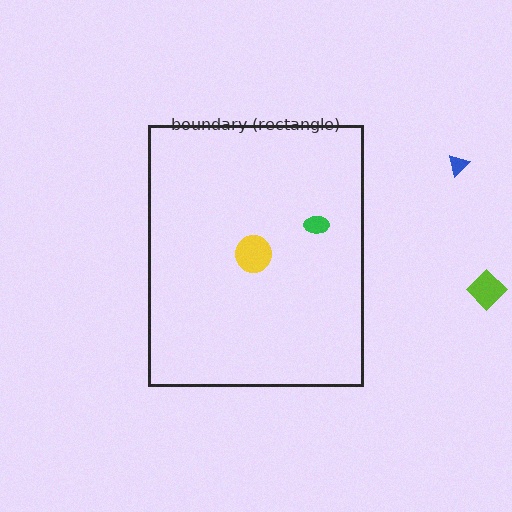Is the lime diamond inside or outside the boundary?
Outside.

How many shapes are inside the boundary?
2 inside, 2 outside.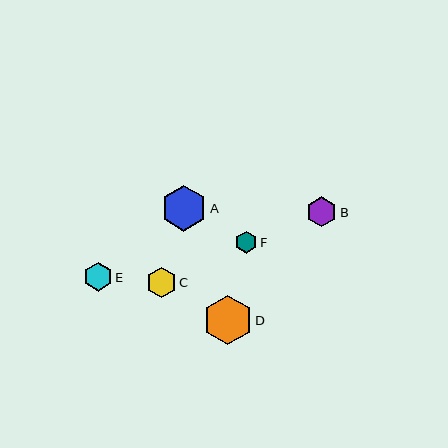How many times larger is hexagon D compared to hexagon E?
Hexagon D is approximately 1.7 times the size of hexagon E.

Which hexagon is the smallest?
Hexagon F is the smallest with a size of approximately 22 pixels.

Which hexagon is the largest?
Hexagon D is the largest with a size of approximately 49 pixels.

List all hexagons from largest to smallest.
From largest to smallest: D, A, C, B, E, F.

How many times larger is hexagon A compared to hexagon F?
Hexagon A is approximately 2.1 times the size of hexagon F.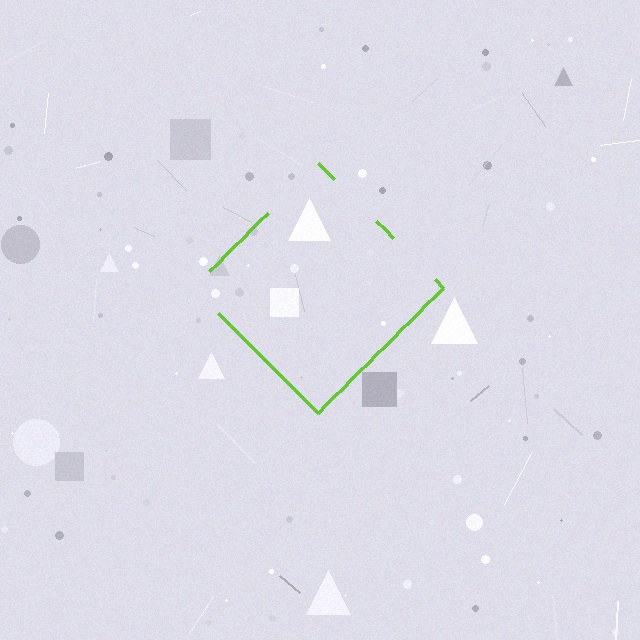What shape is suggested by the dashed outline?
The dashed outline suggests a diamond.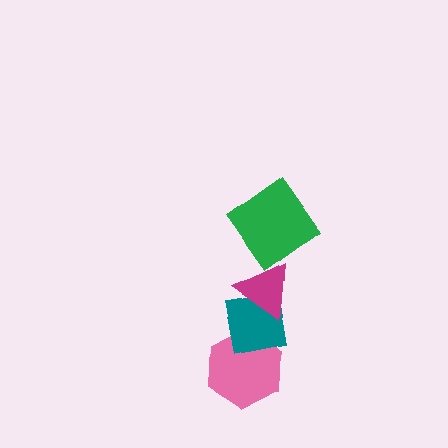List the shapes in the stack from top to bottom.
From top to bottom: the green diamond, the magenta triangle, the teal square, the pink hexagon.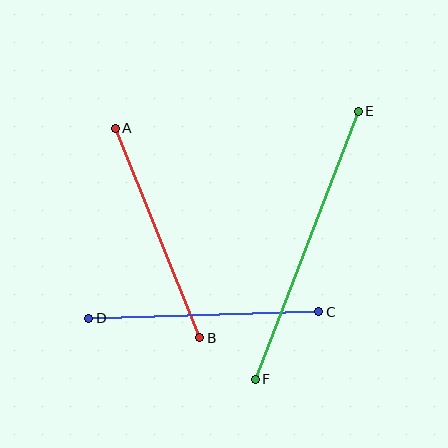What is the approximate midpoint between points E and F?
The midpoint is at approximately (307, 245) pixels.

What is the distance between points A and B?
The distance is approximately 226 pixels.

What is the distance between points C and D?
The distance is approximately 230 pixels.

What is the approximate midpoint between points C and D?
The midpoint is at approximately (204, 315) pixels.